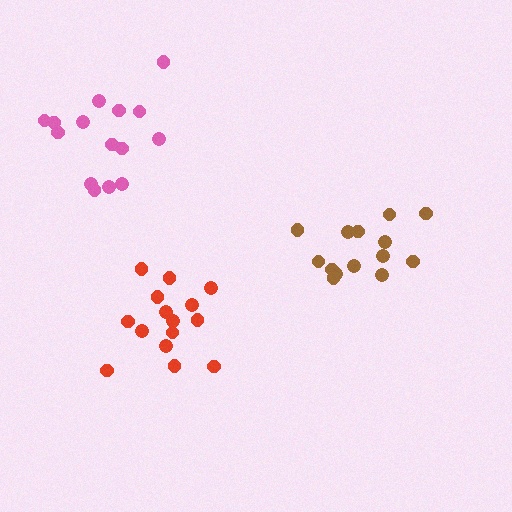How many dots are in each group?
Group 1: 15 dots, Group 2: 14 dots, Group 3: 15 dots (44 total).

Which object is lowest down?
The red cluster is bottommost.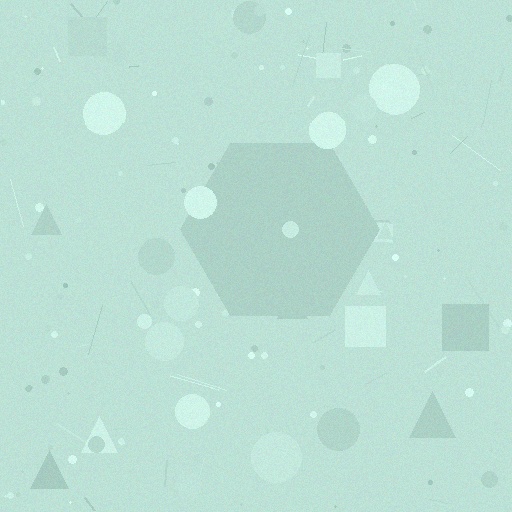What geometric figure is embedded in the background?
A hexagon is embedded in the background.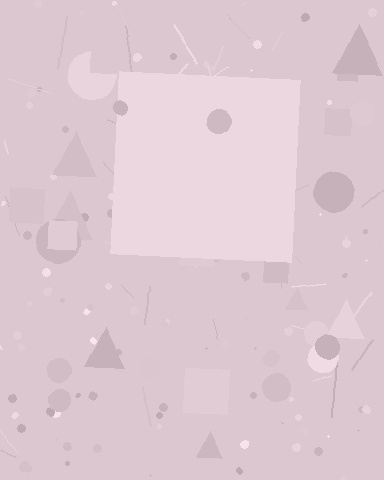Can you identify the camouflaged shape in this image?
The camouflaged shape is a square.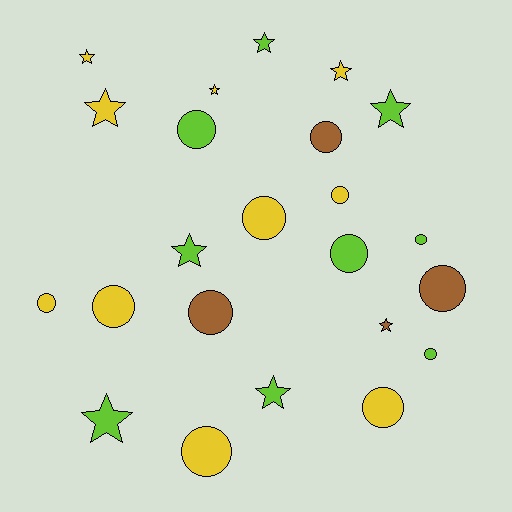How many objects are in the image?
There are 23 objects.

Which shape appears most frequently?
Circle, with 13 objects.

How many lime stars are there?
There are 5 lime stars.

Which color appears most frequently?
Yellow, with 10 objects.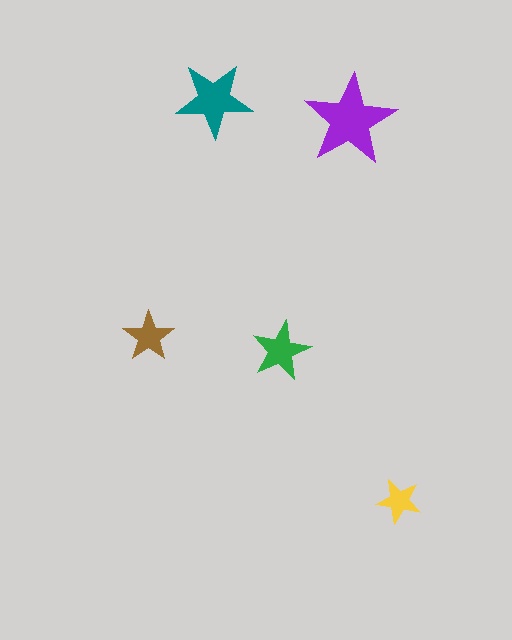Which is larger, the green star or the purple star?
The purple one.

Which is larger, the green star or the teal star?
The teal one.